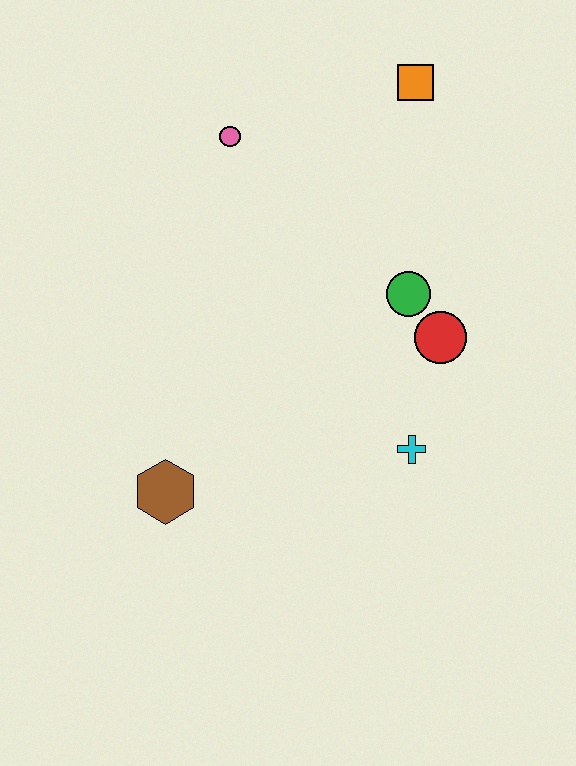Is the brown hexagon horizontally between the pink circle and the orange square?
No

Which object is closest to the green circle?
The red circle is closest to the green circle.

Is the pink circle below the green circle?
No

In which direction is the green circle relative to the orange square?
The green circle is below the orange square.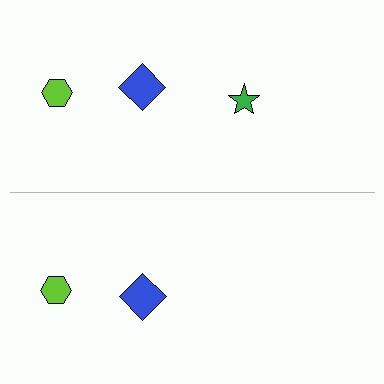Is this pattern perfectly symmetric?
No, the pattern is not perfectly symmetric. A green star is missing from the bottom side.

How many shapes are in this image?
There are 5 shapes in this image.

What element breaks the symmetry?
A green star is missing from the bottom side.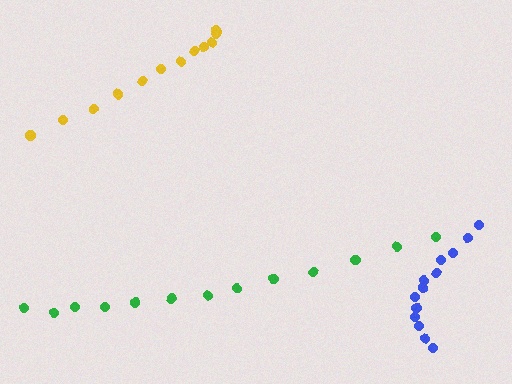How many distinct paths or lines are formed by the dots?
There are 3 distinct paths.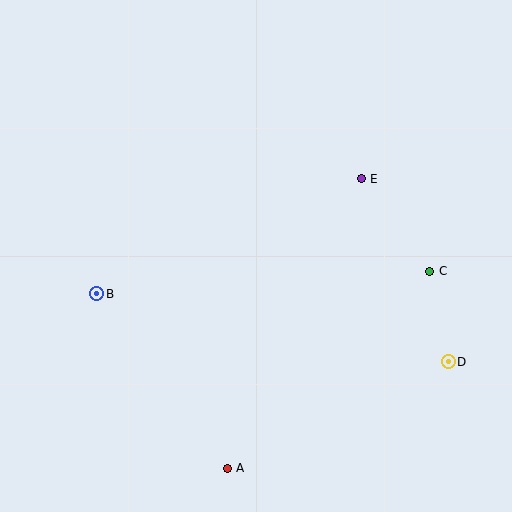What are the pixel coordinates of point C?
Point C is at (430, 271).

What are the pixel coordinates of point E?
Point E is at (361, 179).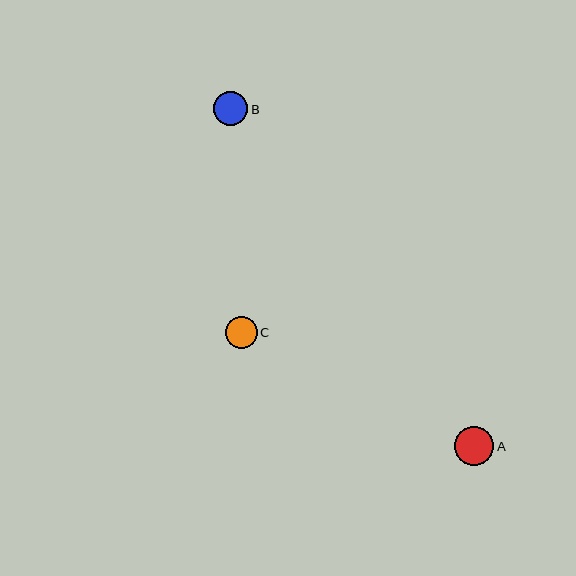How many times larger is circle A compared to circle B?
Circle A is approximately 1.2 times the size of circle B.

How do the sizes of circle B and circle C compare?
Circle B and circle C are approximately the same size.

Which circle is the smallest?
Circle C is the smallest with a size of approximately 32 pixels.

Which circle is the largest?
Circle A is the largest with a size of approximately 40 pixels.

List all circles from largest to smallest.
From largest to smallest: A, B, C.